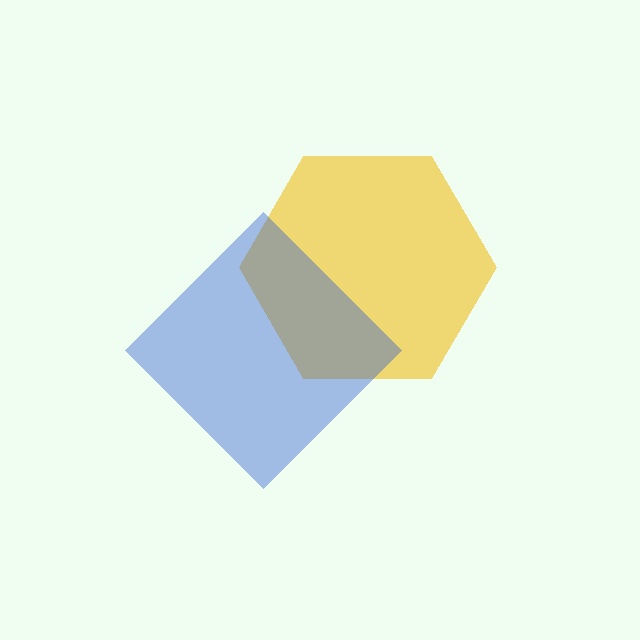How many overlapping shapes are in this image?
There are 2 overlapping shapes in the image.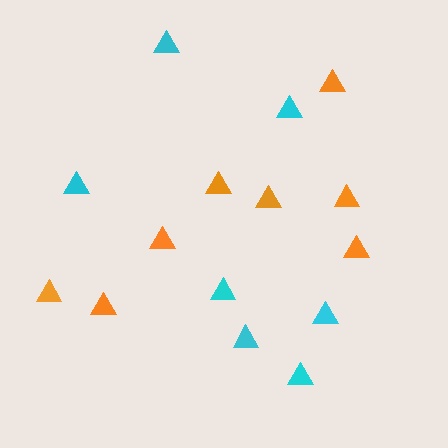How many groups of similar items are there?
There are 2 groups: one group of cyan triangles (7) and one group of orange triangles (8).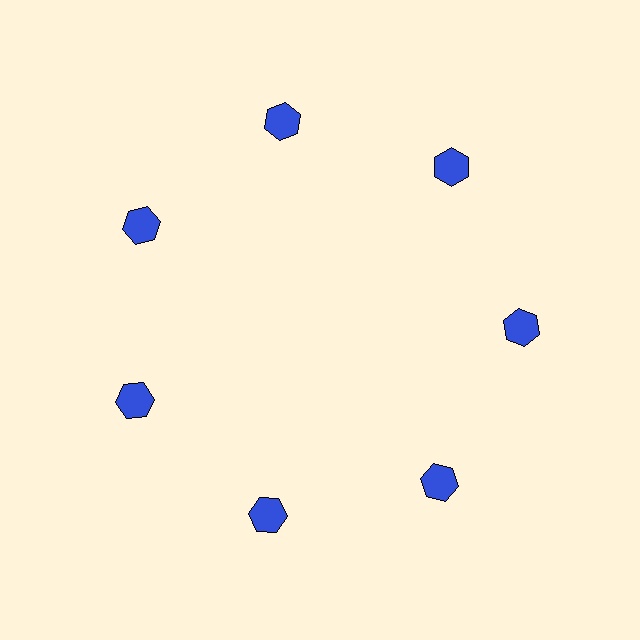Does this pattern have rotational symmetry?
Yes, this pattern has 7-fold rotational symmetry. It looks the same after rotating 51 degrees around the center.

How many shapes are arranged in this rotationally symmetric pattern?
There are 7 shapes, arranged in 7 groups of 1.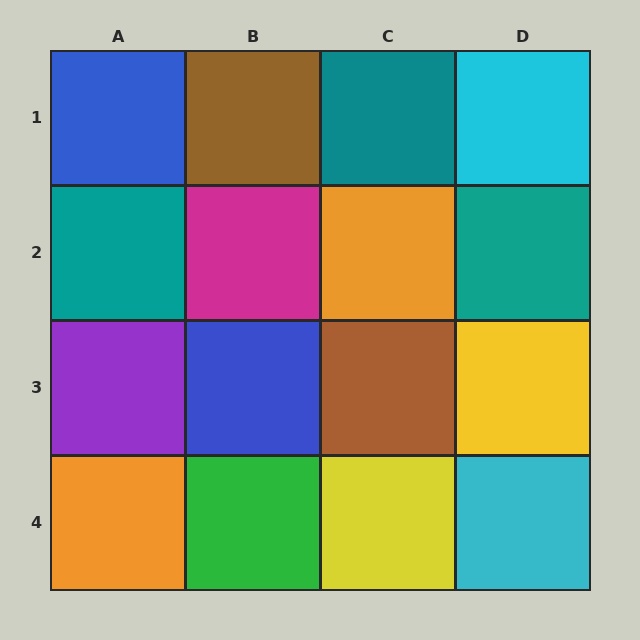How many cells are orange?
2 cells are orange.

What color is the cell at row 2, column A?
Teal.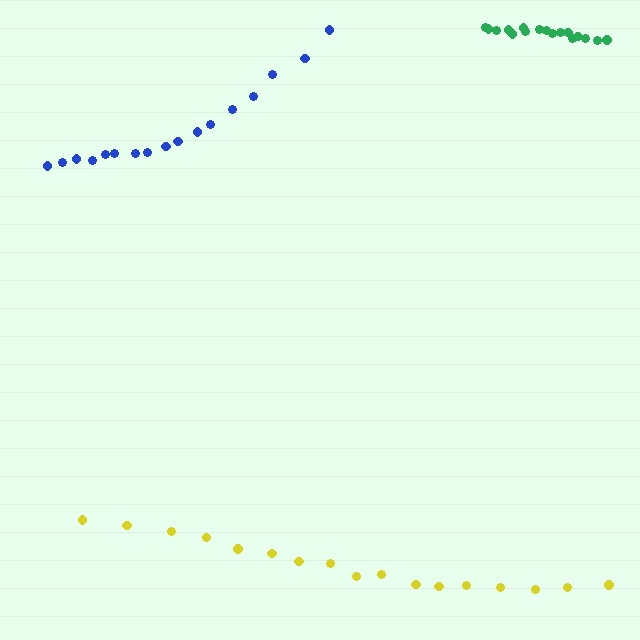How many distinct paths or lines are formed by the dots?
There are 3 distinct paths.